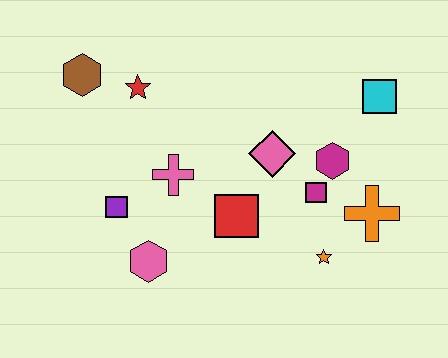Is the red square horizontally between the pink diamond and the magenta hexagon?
No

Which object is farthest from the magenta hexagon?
The brown hexagon is farthest from the magenta hexagon.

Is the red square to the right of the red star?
Yes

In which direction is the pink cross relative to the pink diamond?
The pink cross is to the left of the pink diamond.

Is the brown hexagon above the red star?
Yes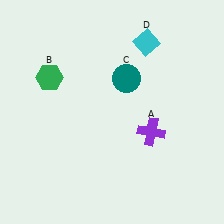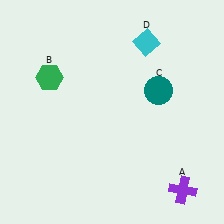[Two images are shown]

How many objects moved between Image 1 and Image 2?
2 objects moved between the two images.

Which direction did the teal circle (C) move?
The teal circle (C) moved right.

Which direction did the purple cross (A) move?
The purple cross (A) moved down.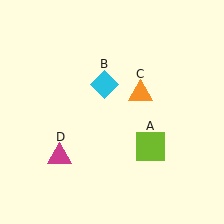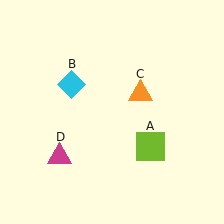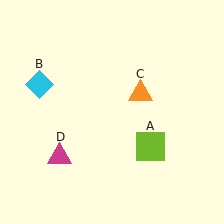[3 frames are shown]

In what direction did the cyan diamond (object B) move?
The cyan diamond (object B) moved left.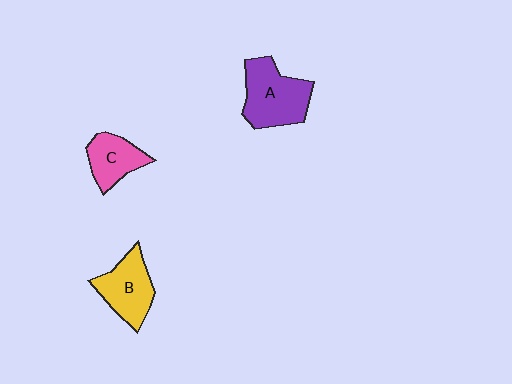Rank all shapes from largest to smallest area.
From largest to smallest: A (purple), B (yellow), C (pink).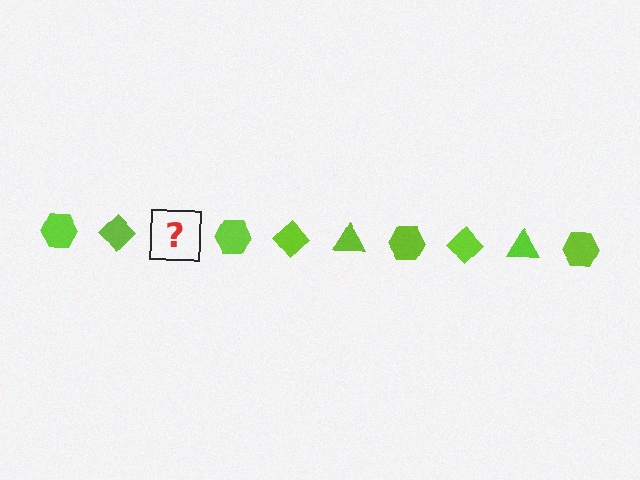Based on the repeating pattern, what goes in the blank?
The blank should be a lime triangle.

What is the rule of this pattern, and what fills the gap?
The rule is that the pattern cycles through hexagon, diamond, triangle shapes in lime. The gap should be filled with a lime triangle.